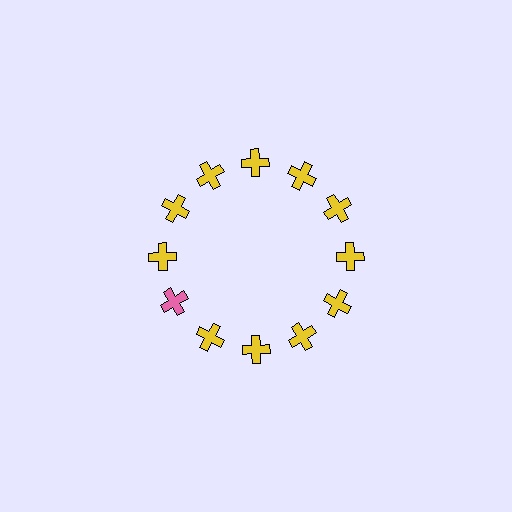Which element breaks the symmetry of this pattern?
The pink cross at roughly the 8 o'clock position breaks the symmetry. All other shapes are yellow crosses.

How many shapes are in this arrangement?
There are 12 shapes arranged in a ring pattern.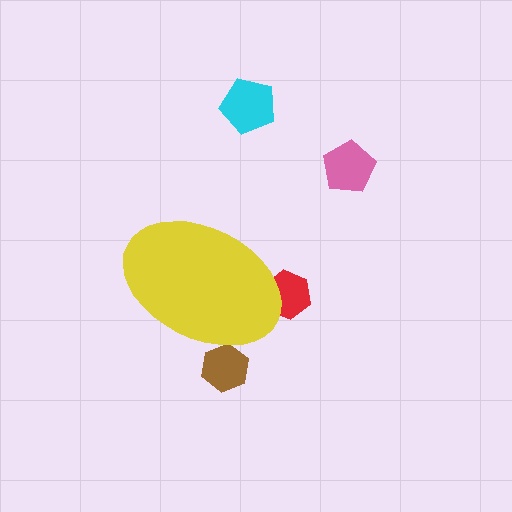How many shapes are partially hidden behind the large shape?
2 shapes are partially hidden.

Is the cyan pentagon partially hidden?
No, the cyan pentagon is fully visible.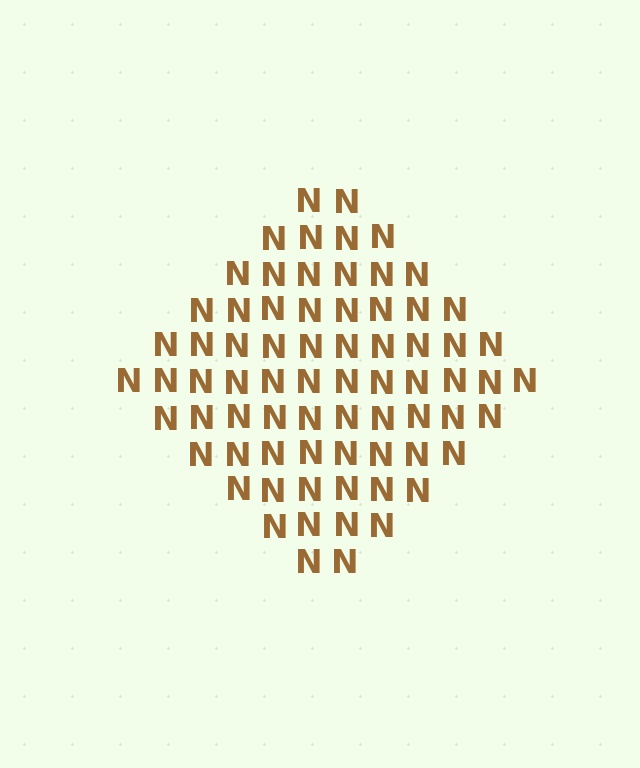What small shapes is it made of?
It is made of small letter N's.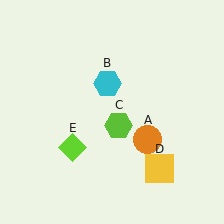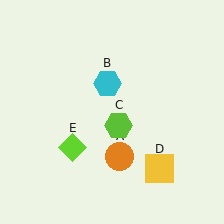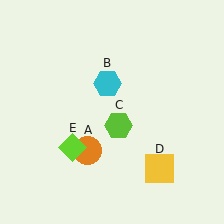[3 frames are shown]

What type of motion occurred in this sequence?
The orange circle (object A) rotated clockwise around the center of the scene.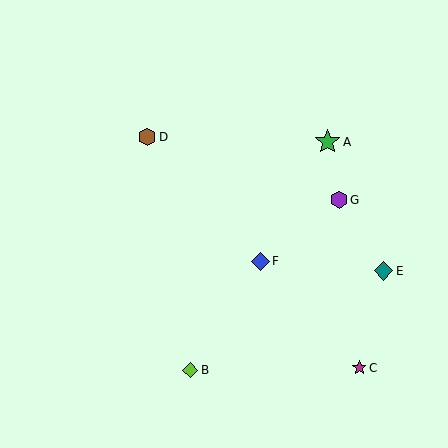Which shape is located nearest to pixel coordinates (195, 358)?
The lime diamond (labeled B) at (190, 370) is nearest to that location.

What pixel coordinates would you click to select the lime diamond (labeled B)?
Click at (190, 370) to select the lime diamond B.